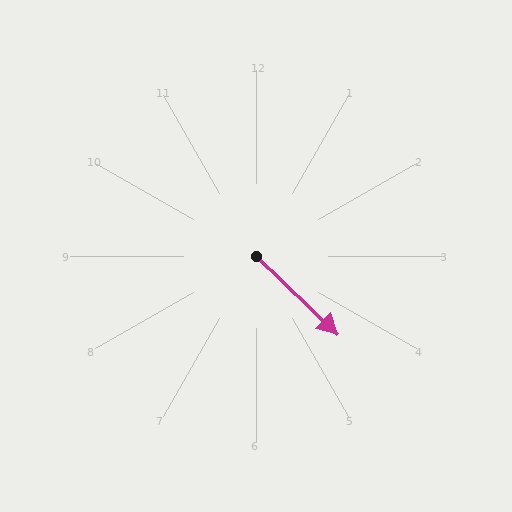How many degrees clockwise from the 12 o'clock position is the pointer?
Approximately 134 degrees.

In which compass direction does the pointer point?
Southeast.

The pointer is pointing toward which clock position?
Roughly 4 o'clock.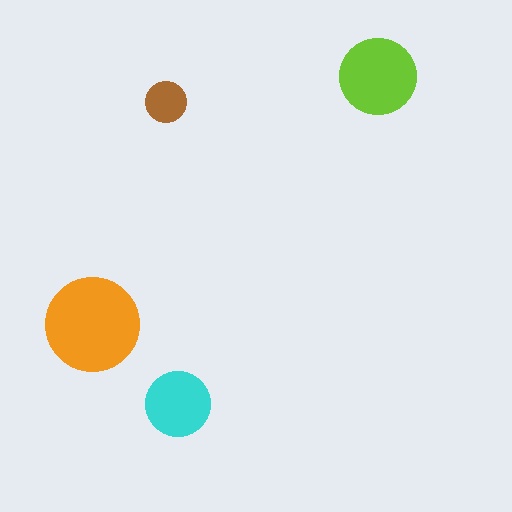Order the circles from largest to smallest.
the orange one, the lime one, the cyan one, the brown one.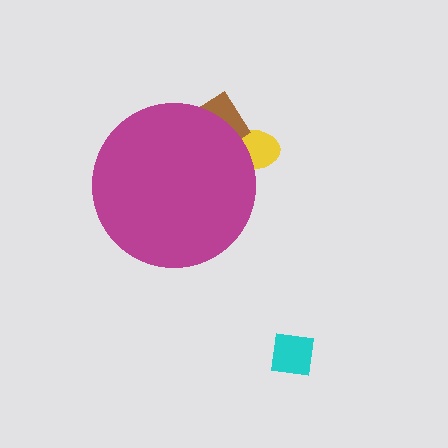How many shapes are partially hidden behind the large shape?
2 shapes are partially hidden.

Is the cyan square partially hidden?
No, the cyan square is fully visible.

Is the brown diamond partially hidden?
Yes, the brown diamond is partially hidden behind the magenta circle.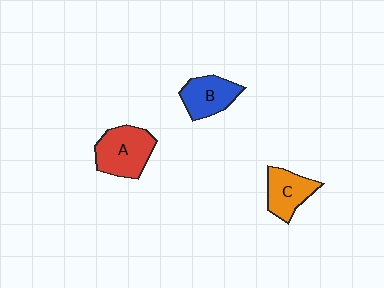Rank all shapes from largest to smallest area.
From largest to smallest: A (red), B (blue), C (orange).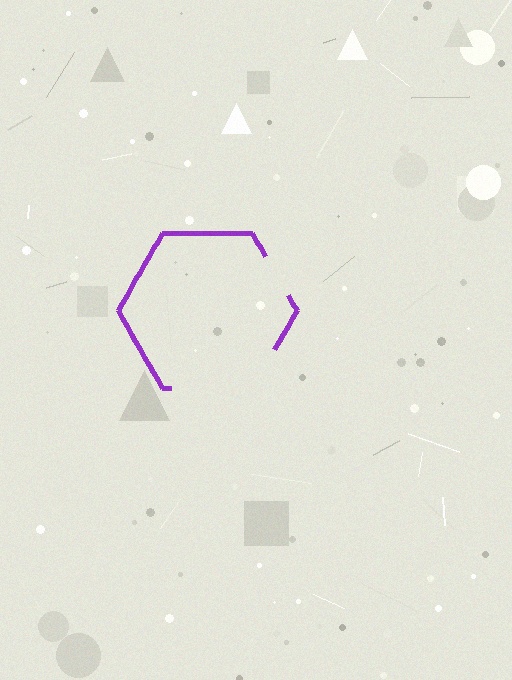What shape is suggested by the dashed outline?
The dashed outline suggests a hexagon.